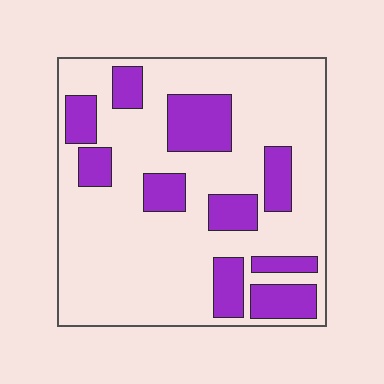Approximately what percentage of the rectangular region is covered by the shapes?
Approximately 25%.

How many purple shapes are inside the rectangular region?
10.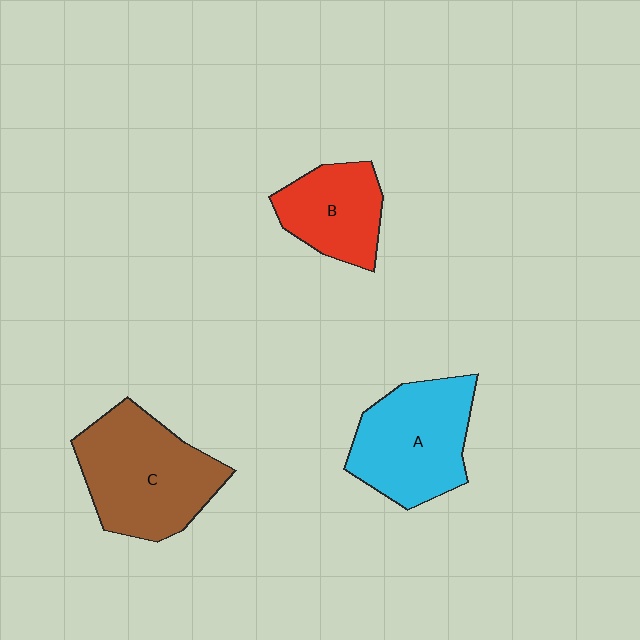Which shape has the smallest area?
Shape B (red).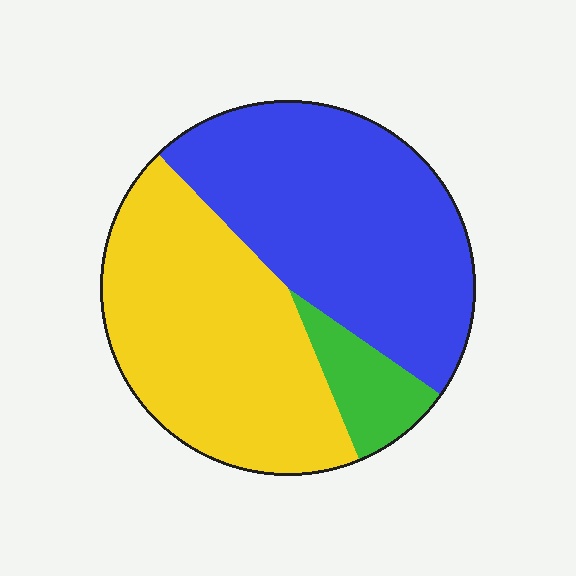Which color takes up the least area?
Green, at roughly 10%.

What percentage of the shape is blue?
Blue takes up between a quarter and a half of the shape.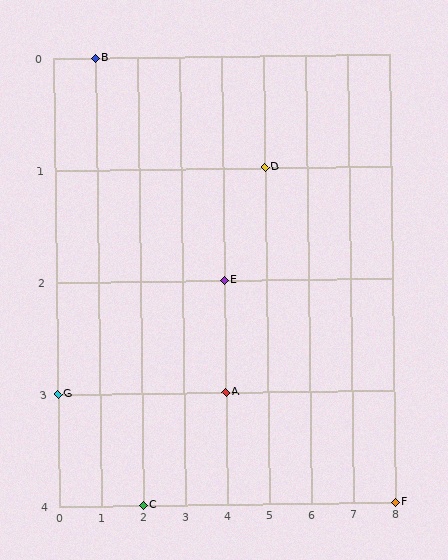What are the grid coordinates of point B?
Point B is at grid coordinates (1, 0).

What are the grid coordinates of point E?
Point E is at grid coordinates (4, 2).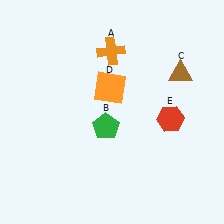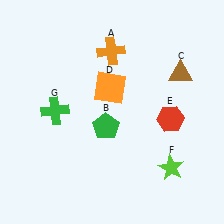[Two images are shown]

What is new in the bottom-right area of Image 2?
A lime star (F) was added in the bottom-right area of Image 2.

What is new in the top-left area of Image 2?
A green cross (G) was added in the top-left area of Image 2.